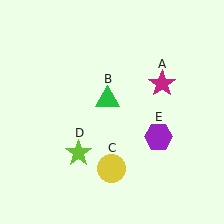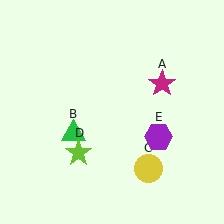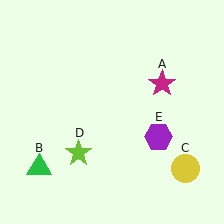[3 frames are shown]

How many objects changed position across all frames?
2 objects changed position: green triangle (object B), yellow circle (object C).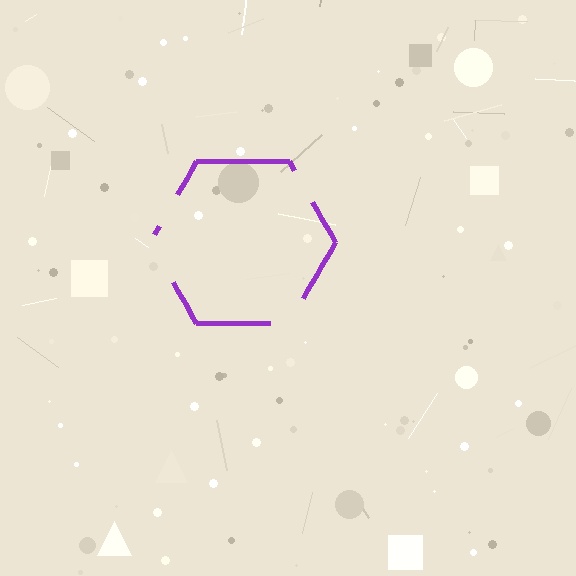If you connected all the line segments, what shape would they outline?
They would outline a hexagon.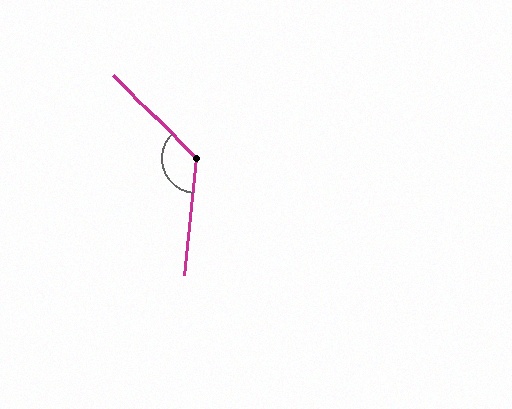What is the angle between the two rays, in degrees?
Approximately 130 degrees.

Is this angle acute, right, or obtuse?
It is obtuse.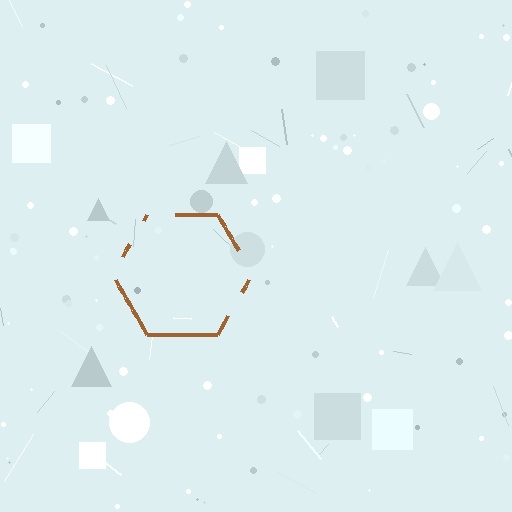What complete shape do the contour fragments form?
The contour fragments form a hexagon.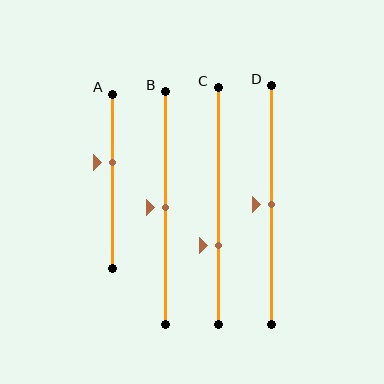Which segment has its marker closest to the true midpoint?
Segment B has its marker closest to the true midpoint.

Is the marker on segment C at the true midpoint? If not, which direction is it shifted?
No, the marker on segment C is shifted downward by about 17% of the segment length.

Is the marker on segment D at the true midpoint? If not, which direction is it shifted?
Yes, the marker on segment D is at the true midpoint.